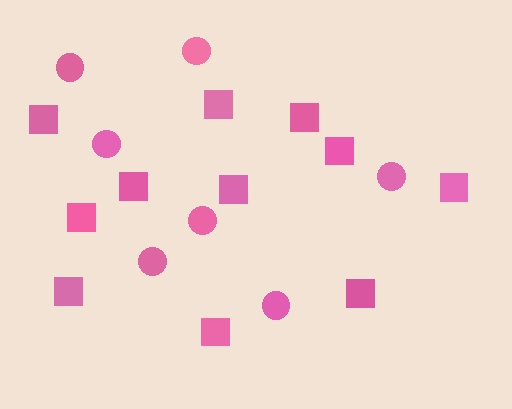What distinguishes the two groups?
There are 2 groups: one group of circles (7) and one group of squares (11).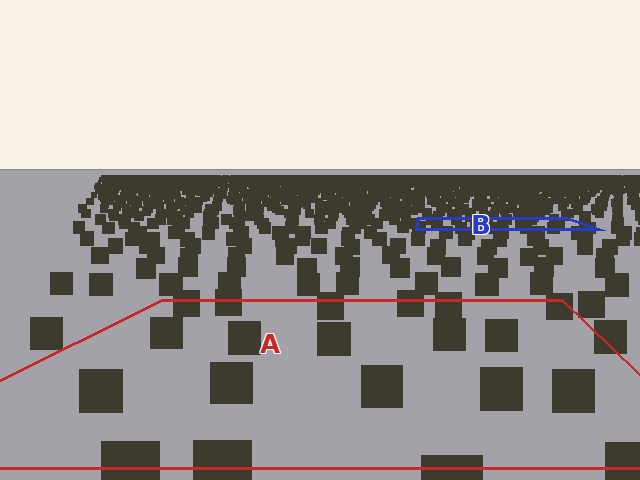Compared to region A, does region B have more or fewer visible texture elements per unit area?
Region B has more texture elements per unit area — they are packed more densely because it is farther away.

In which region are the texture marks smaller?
The texture marks are smaller in region B, because it is farther away.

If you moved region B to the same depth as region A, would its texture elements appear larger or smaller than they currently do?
They would appear larger. At a closer depth, the same texture elements are projected at a bigger on-screen size.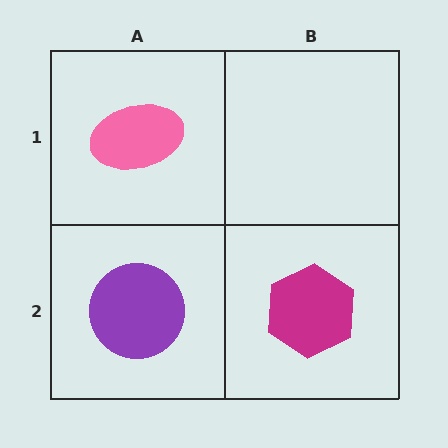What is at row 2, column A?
A purple circle.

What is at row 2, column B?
A magenta hexagon.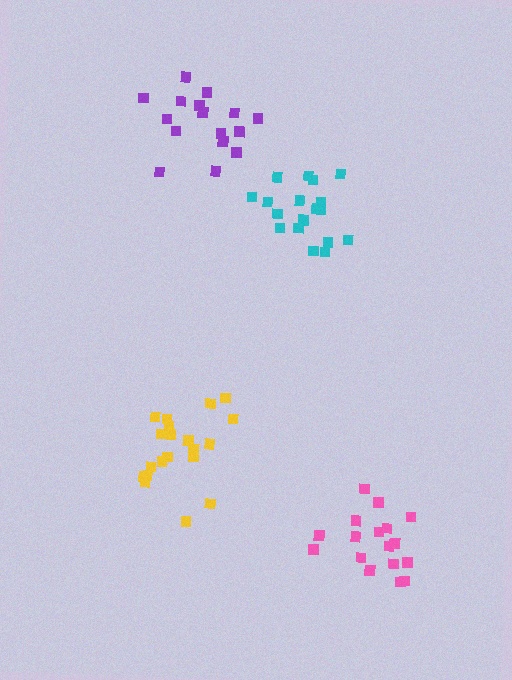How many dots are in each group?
Group 1: 18 dots, Group 2: 16 dots, Group 3: 17 dots, Group 4: 20 dots (71 total).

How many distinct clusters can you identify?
There are 4 distinct clusters.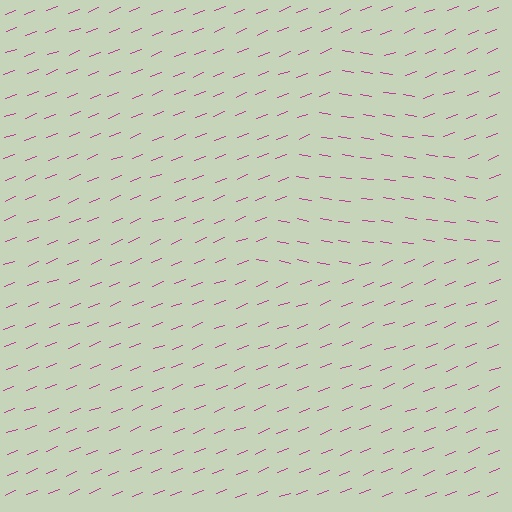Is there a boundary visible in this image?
Yes, there is a texture boundary formed by a change in line orientation.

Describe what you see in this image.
The image is filled with small magenta line segments. A triangle region in the image has lines oriented differently from the surrounding lines, creating a visible texture boundary.